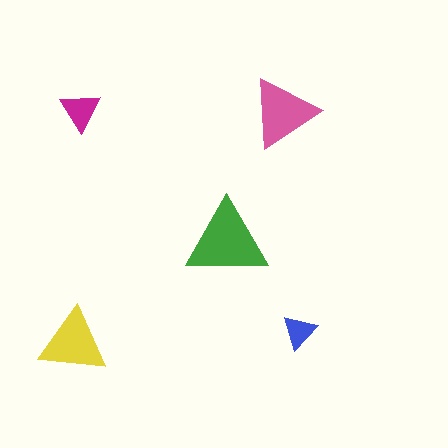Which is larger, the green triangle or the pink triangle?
The green one.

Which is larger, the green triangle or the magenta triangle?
The green one.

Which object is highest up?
The magenta triangle is topmost.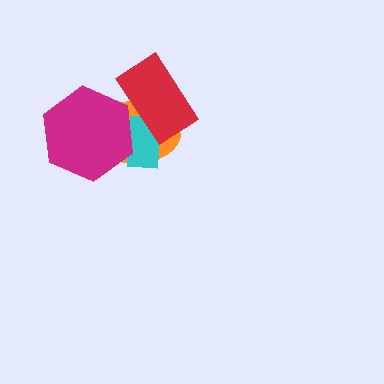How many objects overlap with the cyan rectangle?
3 objects overlap with the cyan rectangle.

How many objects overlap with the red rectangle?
3 objects overlap with the red rectangle.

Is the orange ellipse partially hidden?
Yes, it is partially covered by another shape.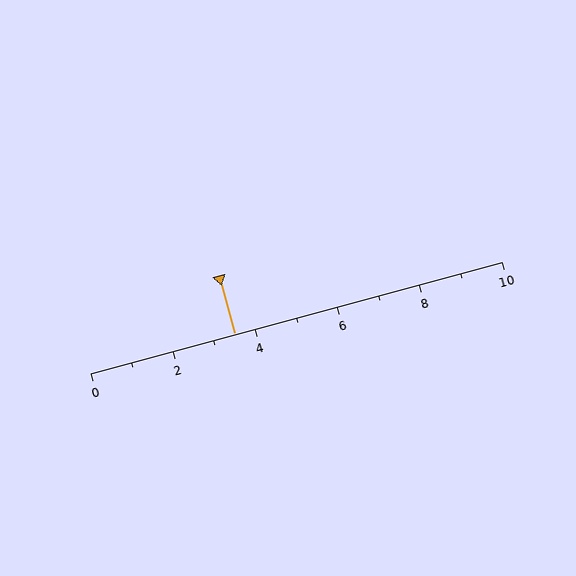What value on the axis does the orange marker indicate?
The marker indicates approximately 3.5.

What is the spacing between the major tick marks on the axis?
The major ticks are spaced 2 apart.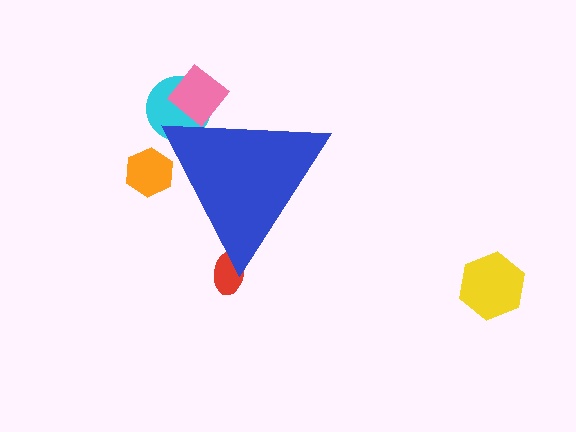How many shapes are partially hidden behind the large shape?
4 shapes are partially hidden.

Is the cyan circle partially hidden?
Yes, the cyan circle is partially hidden behind the blue triangle.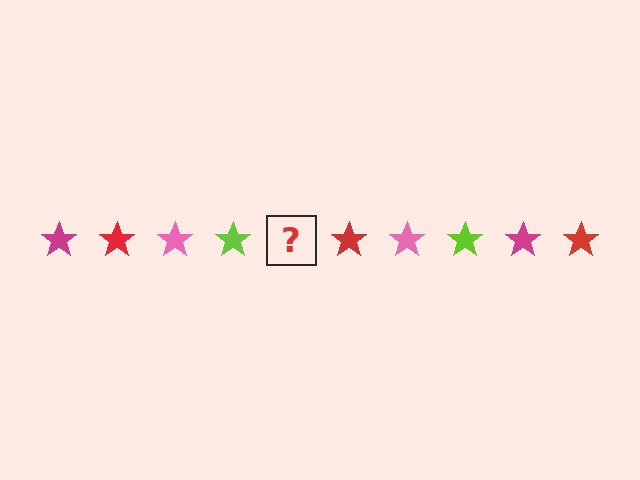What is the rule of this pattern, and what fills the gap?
The rule is that the pattern cycles through magenta, red, pink, lime stars. The gap should be filled with a magenta star.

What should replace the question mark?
The question mark should be replaced with a magenta star.